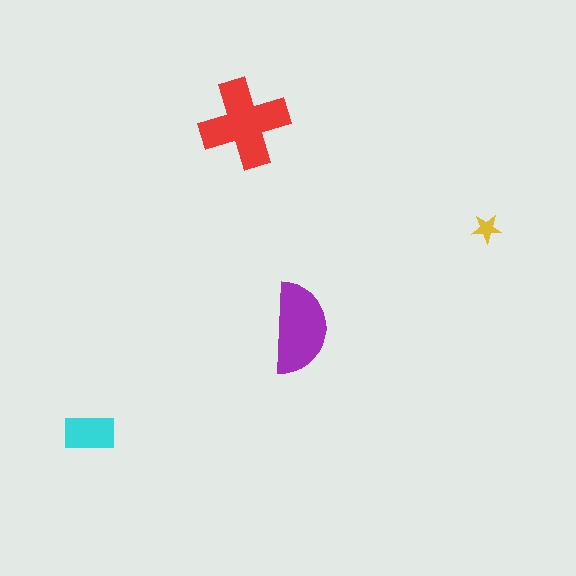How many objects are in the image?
There are 4 objects in the image.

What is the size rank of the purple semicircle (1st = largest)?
2nd.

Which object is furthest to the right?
The yellow star is rightmost.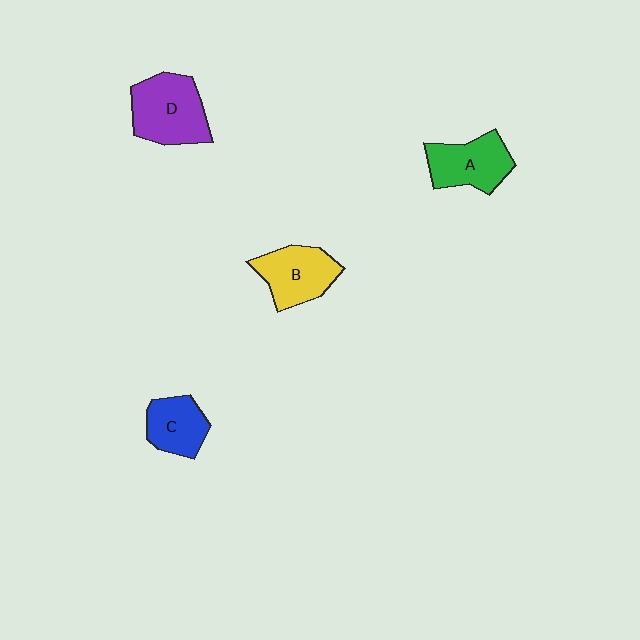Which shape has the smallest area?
Shape C (blue).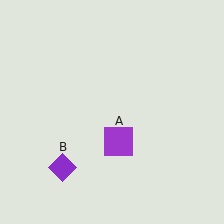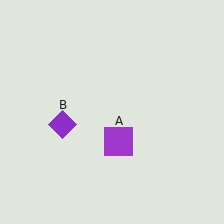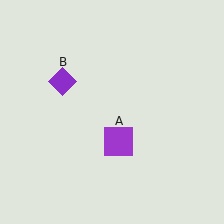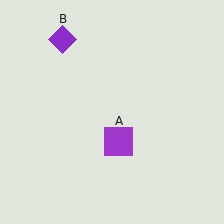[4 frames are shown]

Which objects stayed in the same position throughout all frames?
Purple square (object A) remained stationary.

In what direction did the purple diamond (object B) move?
The purple diamond (object B) moved up.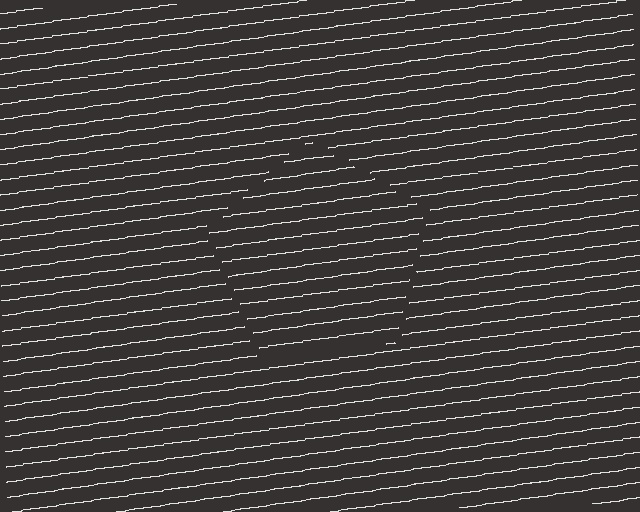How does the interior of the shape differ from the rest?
The interior of the shape contains the same grating, shifted by half a period — the contour is defined by the phase discontinuity where line-ends from the inner and outer gratings abut.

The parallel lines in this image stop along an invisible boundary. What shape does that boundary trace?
An illusory pentagon. The interior of the shape contains the same grating, shifted by half a period — the contour is defined by the phase discontinuity where line-ends from the inner and outer gratings abut.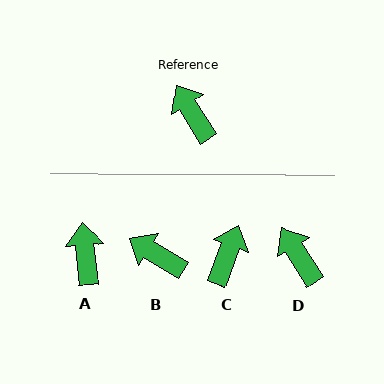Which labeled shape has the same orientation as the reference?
D.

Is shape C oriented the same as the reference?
No, it is off by about 53 degrees.